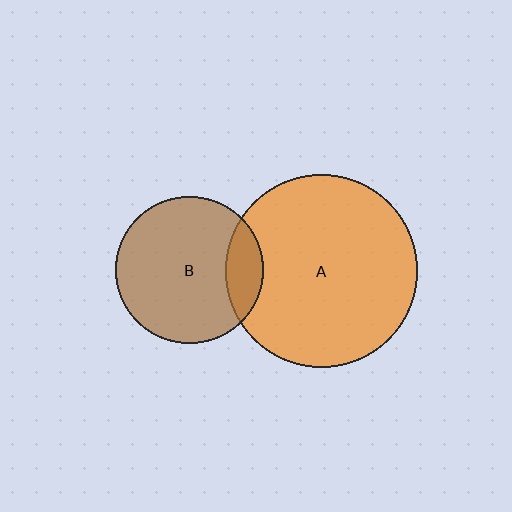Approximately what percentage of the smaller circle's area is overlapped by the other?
Approximately 15%.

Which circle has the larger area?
Circle A (orange).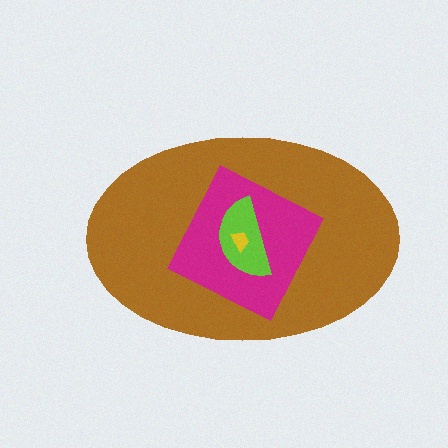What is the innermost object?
The yellow trapezoid.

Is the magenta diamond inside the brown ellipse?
Yes.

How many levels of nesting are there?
4.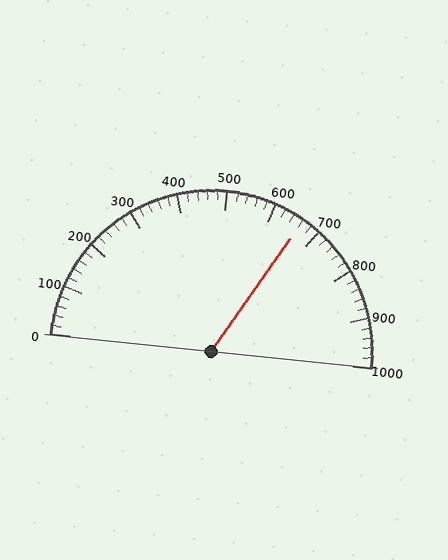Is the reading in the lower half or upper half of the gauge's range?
The reading is in the upper half of the range (0 to 1000).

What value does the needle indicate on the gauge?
The needle indicates approximately 660.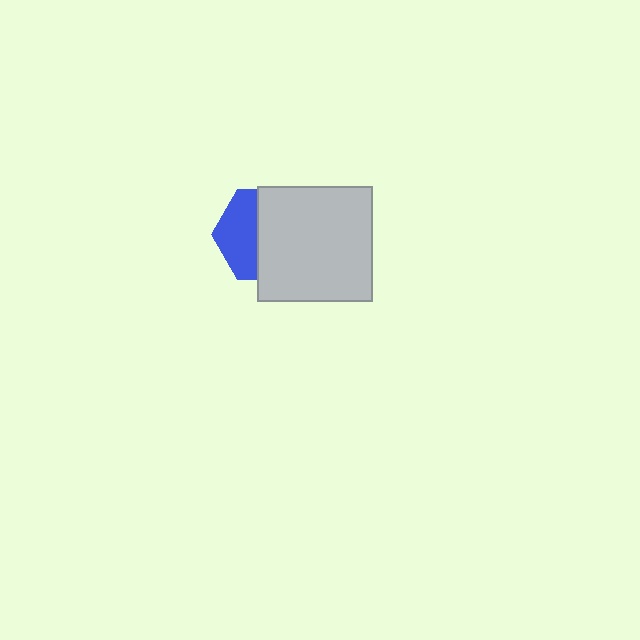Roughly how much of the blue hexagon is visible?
A small part of it is visible (roughly 42%).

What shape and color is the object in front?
The object in front is a light gray square.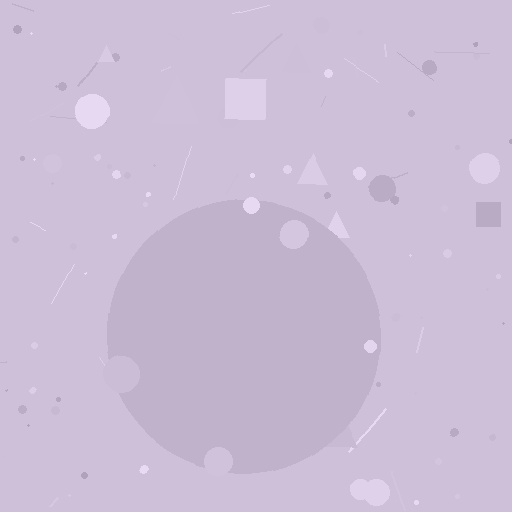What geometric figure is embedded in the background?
A circle is embedded in the background.